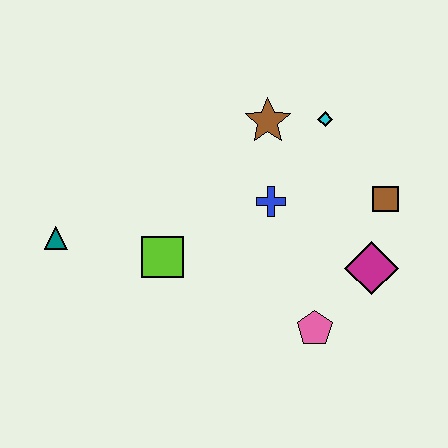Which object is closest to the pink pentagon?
The magenta diamond is closest to the pink pentagon.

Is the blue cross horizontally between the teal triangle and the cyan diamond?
Yes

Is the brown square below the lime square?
No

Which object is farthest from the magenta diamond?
The teal triangle is farthest from the magenta diamond.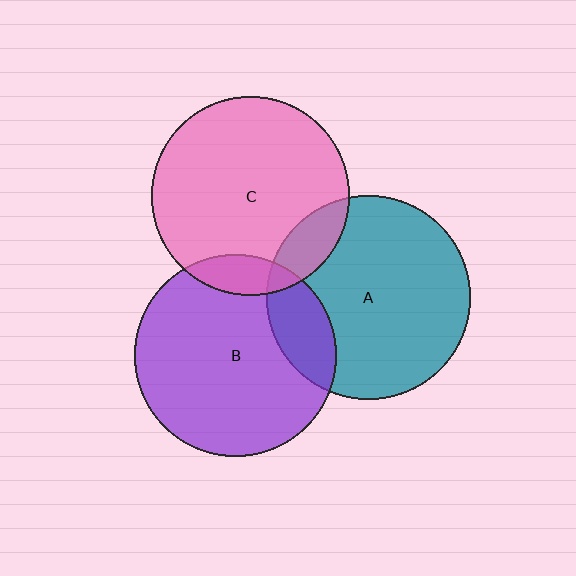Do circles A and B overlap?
Yes.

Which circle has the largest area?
Circle A (teal).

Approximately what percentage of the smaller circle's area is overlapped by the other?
Approximately 20%.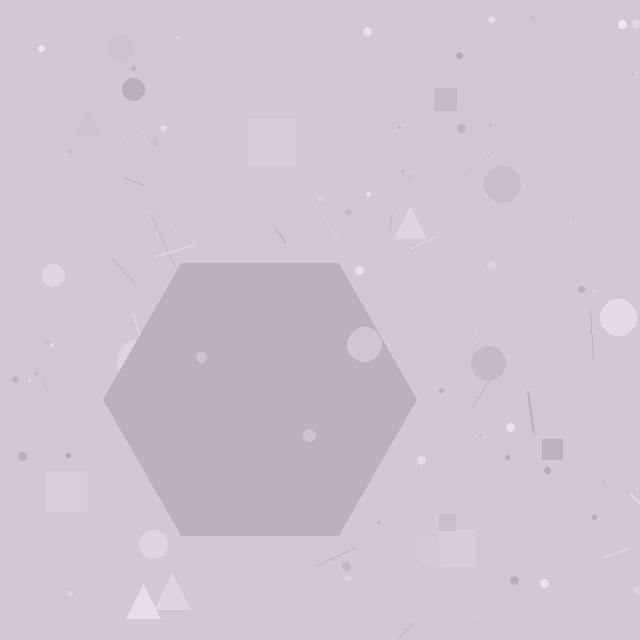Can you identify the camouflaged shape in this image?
The camouflaged shape is a hexagon.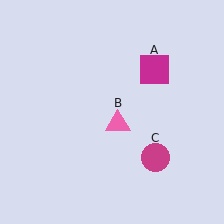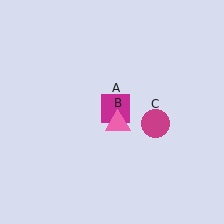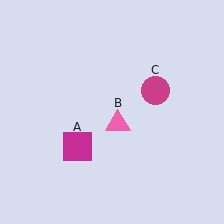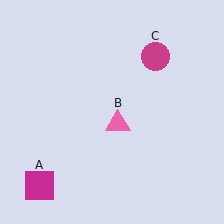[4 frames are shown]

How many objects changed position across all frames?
2 objects changed position: magenta square (object A), magenta circle (object C).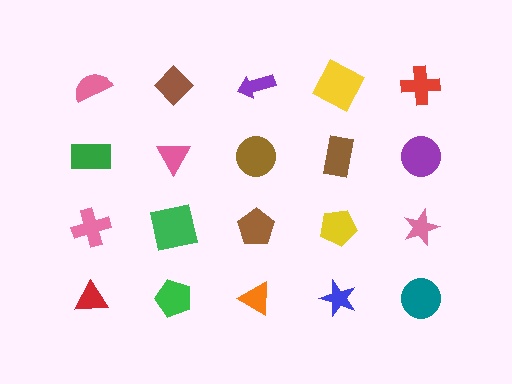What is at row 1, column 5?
A red cross.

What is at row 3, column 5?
A pink star.